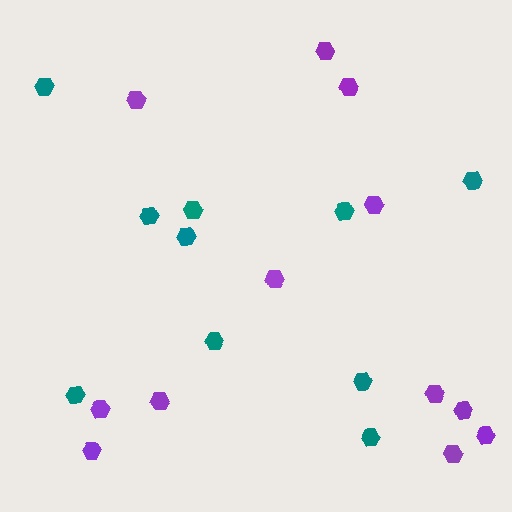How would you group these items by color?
There are 2 groups: one group of teal hexagons (10) and one group of purple hexagons (12).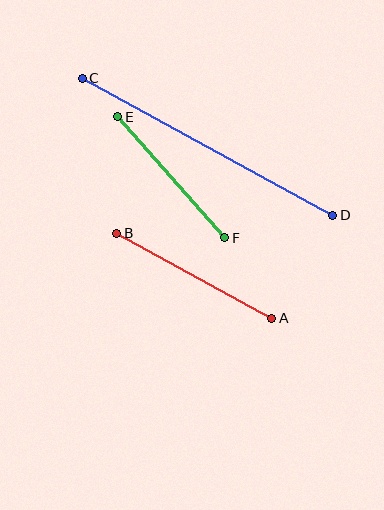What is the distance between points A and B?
The distance is approximately 177 pixels.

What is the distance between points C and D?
The distance is approximately 286 pixels.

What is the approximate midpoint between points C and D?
The midpoint is at approximately (208, 147) pixels.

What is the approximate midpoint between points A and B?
The midpoint is at approximately (194, 276) pixels.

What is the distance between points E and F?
The distance is approximately 162 pixels.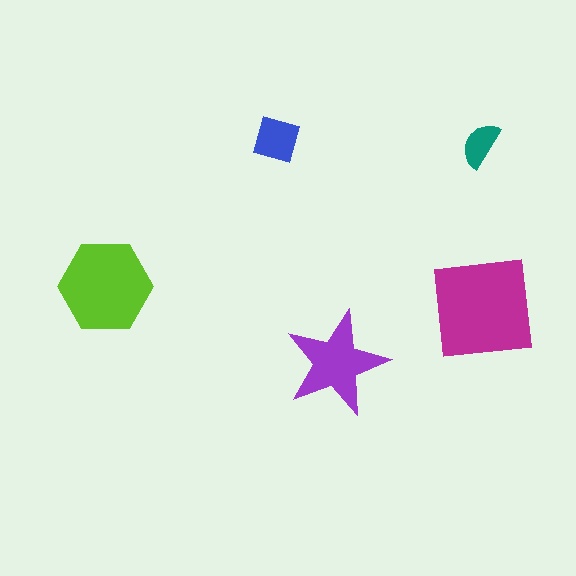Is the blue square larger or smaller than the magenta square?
Smaller.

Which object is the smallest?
The teal semicircle.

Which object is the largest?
The magenta square.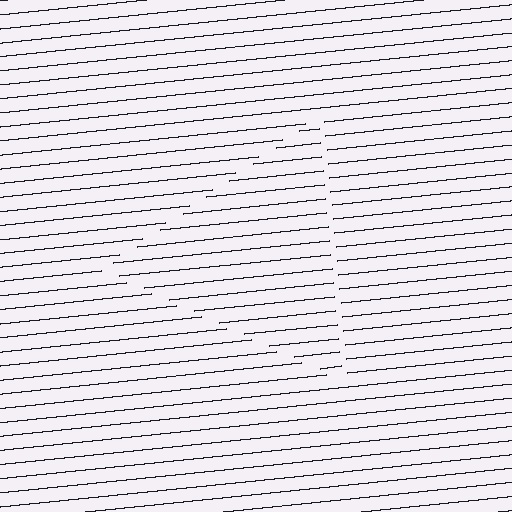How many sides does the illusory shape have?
3 sides — the line-ends trace a triangle.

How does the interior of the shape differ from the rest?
The interior of the shape contains the same grating, shifted by half a period — the contour is defined by the phase discontinuity where line-ends from the inner and outer gratings abut.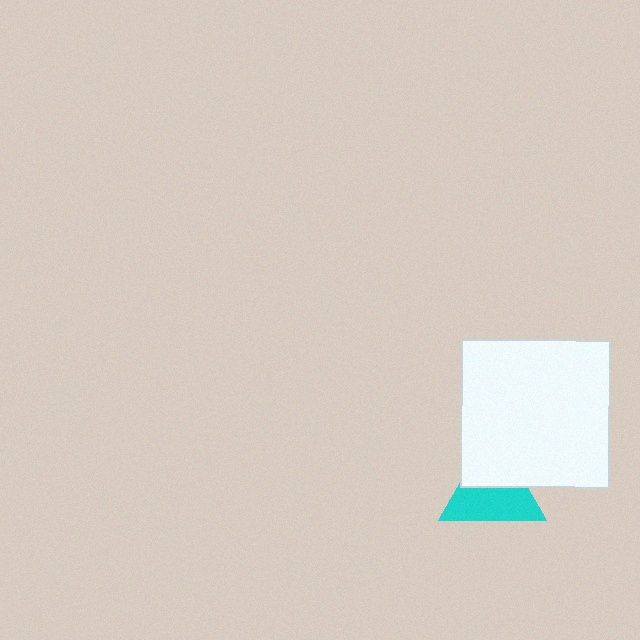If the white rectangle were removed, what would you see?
You would see the complete cyan triangle.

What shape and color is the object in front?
The object in front is a white rectangle.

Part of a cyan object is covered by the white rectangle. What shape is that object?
It is a triangle.